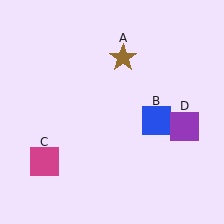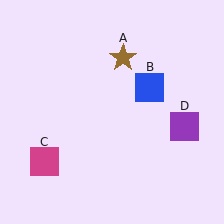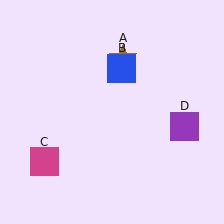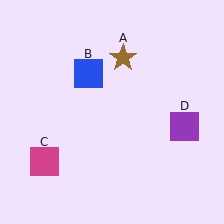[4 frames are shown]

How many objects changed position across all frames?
1 object changed position: blue square (object B).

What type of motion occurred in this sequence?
The blue square (object B) rotated counterclockwise around the center of the scene.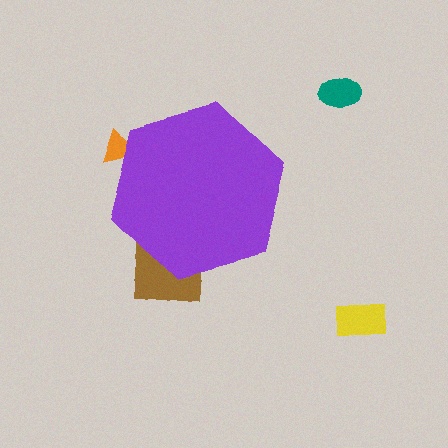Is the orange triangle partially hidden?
Yes, the orange triangle is partially hidden behind the purple hexagon.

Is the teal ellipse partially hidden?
No, the teal ellipse is fully visible.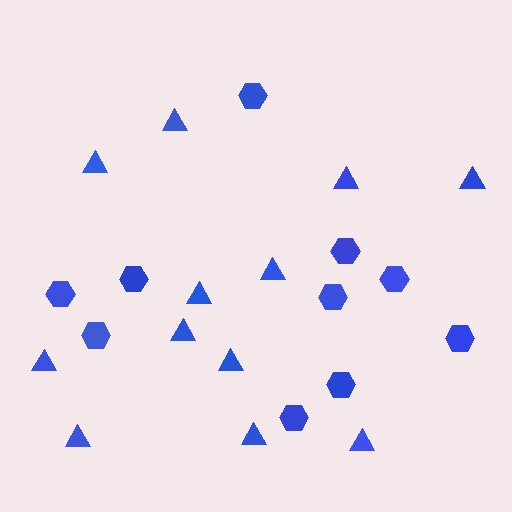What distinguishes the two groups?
There are 2 groups: one group of triangles (12) and one group of hexagons (10).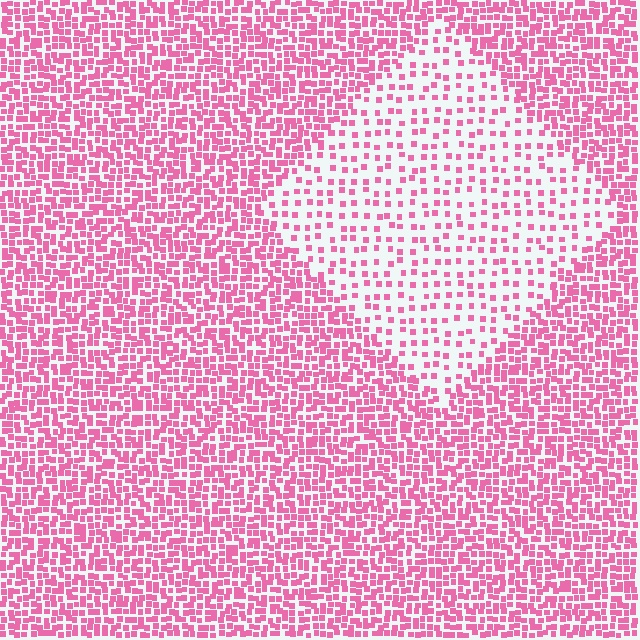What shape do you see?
I see a diamond.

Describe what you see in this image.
The image contains small pink elements arranged at two different densities. A diamond-shaped region is visible where the elements are less densely packed than the surrounding area.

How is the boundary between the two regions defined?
The boundary is defined by a change in element density (approximately 2.6x ratio). All elements are the same color, size, and shape.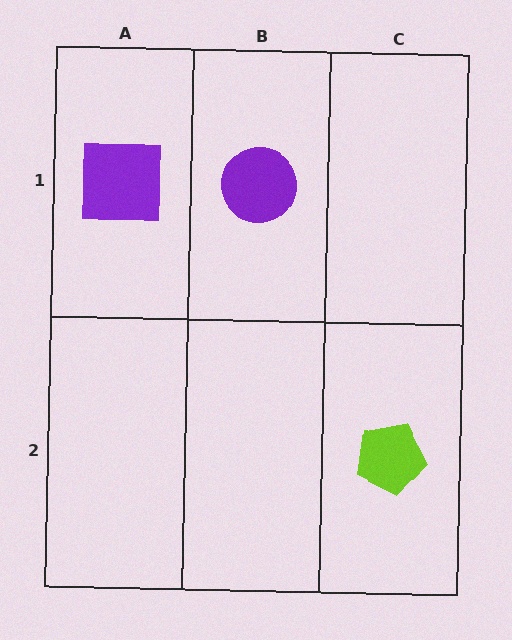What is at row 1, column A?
A purple square.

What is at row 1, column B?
A purple circle.